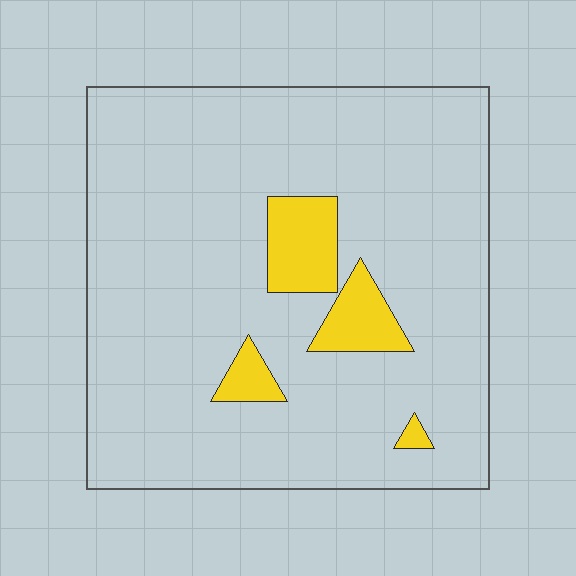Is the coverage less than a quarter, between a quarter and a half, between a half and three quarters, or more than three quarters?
Less than a quarter.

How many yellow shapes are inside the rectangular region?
4.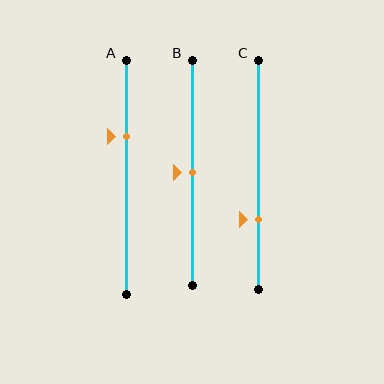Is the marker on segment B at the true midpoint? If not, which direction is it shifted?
Yes, the marker on segment B is at the true midpoint.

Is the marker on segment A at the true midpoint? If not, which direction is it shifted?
No, the marker on segment A is shifted upward by about 17% of the segment length.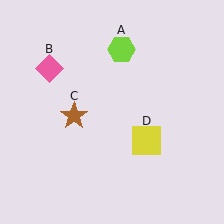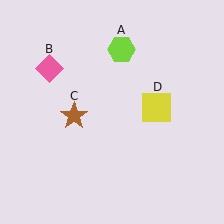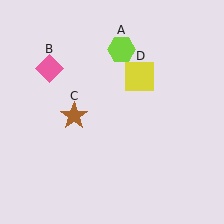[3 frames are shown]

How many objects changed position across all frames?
1 object changed position: yellow square (object D).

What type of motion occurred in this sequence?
The yellow square (object D) rotated counterclockwise around the center of the scene.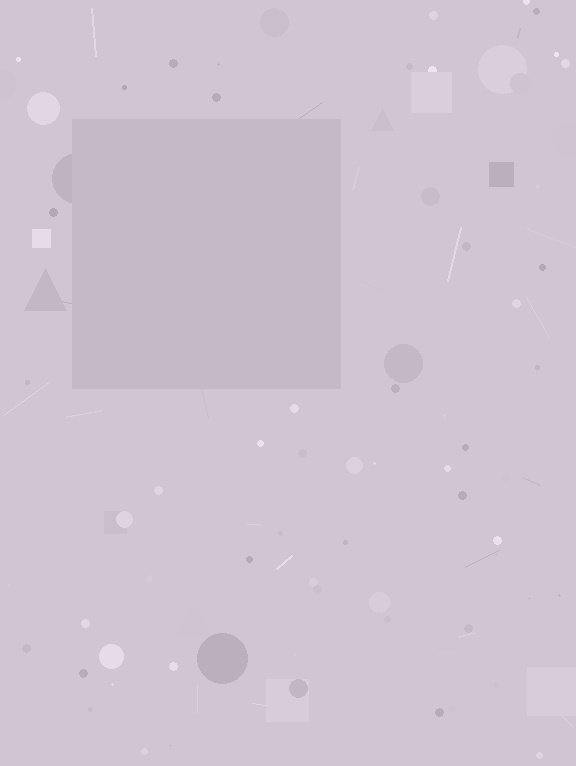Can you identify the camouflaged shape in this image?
The camouflaged shape is a square.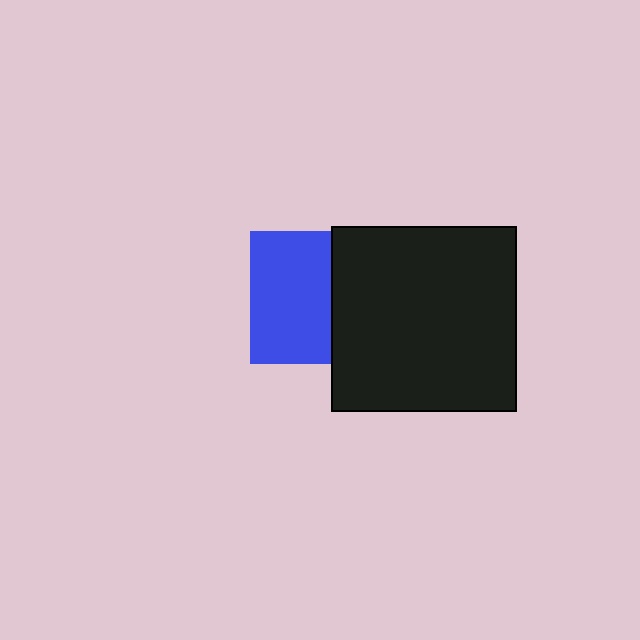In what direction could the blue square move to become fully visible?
The blue square could move left. That would shift it out from behind the black square entirely.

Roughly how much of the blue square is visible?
About half of it is visible (roughly 61%).